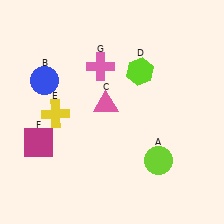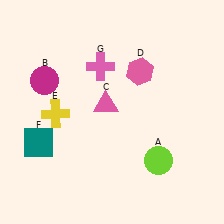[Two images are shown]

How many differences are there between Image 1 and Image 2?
There are 3 differences between the two images.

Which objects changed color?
B changed from blue to magenta. D changed from lime to pink. F changed from magenta to teal.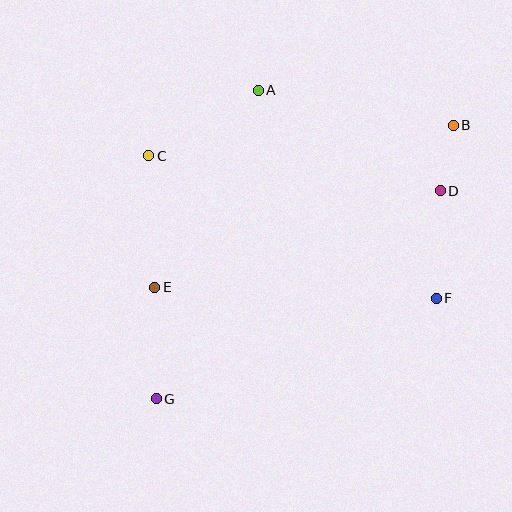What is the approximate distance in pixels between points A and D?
The distance between A and D is approximately 208 pixels.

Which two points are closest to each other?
Points B and D are closest to each other.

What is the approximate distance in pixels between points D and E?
The distance between D and E is approximately 301 pixels.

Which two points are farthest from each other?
Points B and G are farthest from each other.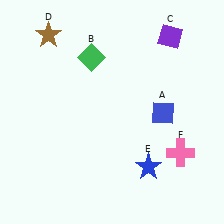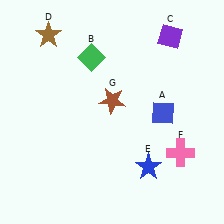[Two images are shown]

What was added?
A brown star (G) was added in Image 2.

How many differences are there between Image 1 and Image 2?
There is 1 difference between the two images.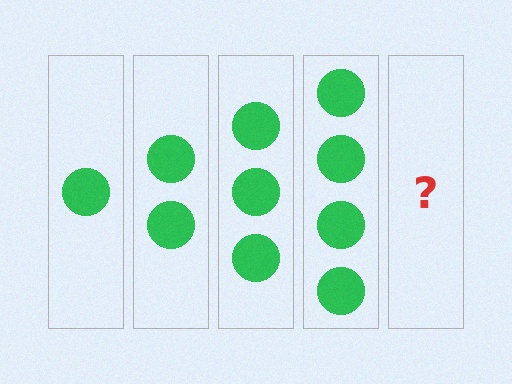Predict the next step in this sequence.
The next step is 5 circles.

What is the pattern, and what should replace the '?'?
The pattern is that each step adds one more circle. The '?' should be 5 circles.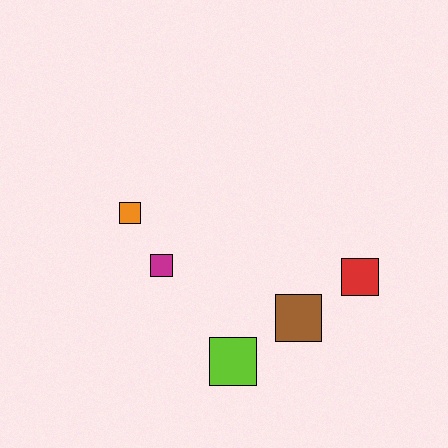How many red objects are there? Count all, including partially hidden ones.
There is 1 red object.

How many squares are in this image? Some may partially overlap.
There are 5 squares.